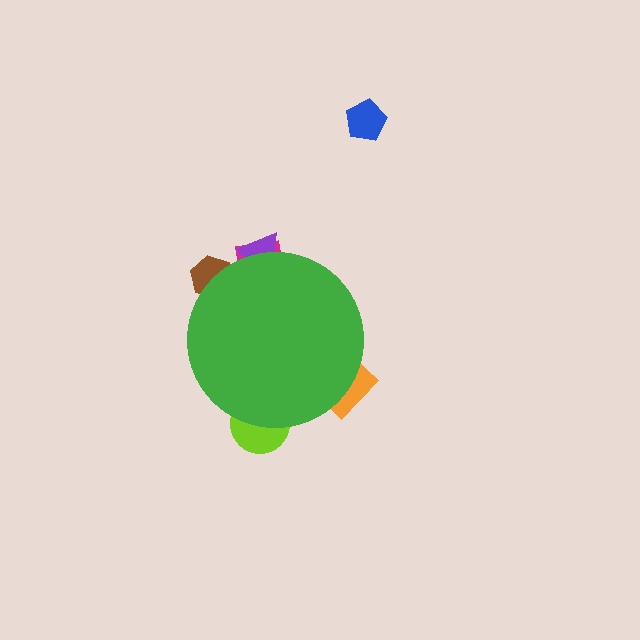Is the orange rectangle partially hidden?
Yes, the orange rectangle is partially hidden behind the green circle.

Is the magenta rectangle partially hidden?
Yes, the magenta rectangle is partially hidden behind the green circle.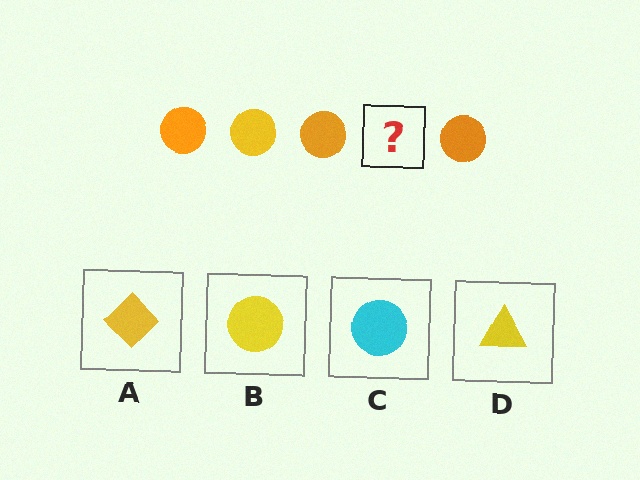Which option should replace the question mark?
Option B.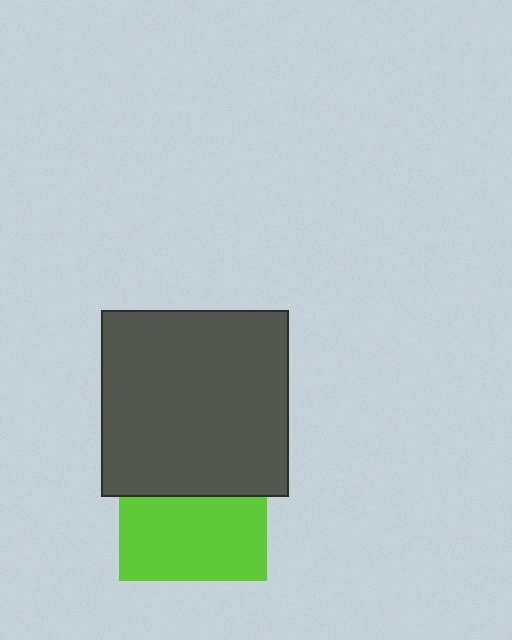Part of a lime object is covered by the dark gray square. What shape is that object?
It is a square.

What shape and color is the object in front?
The object in front is a dark gray square.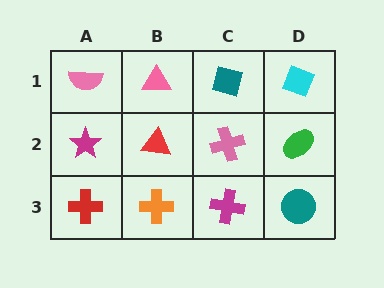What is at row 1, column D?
A cyan diamond.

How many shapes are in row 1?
4 shapes.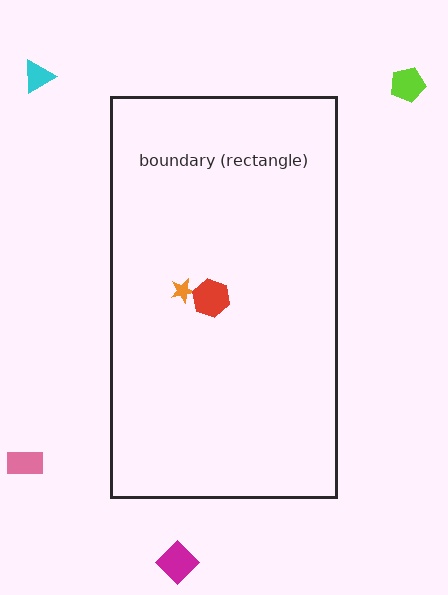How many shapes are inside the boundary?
2 inside, 4 outside.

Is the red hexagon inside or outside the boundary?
Inside.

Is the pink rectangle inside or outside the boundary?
Outside.